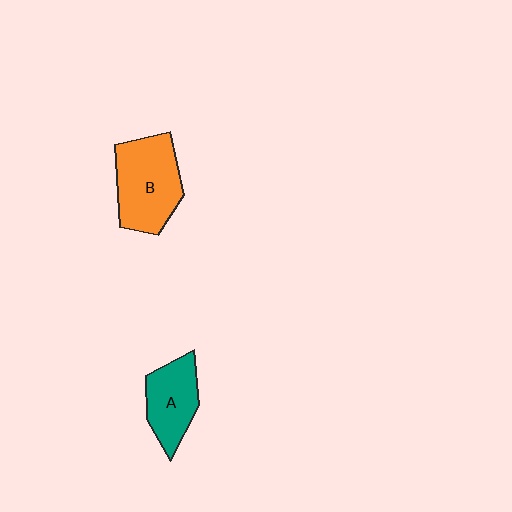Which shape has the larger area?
Shape B (orange).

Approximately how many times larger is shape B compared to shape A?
Approximately 1.4 times.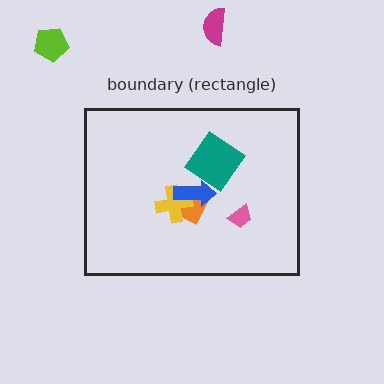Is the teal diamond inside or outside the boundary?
Inside.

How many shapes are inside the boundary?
5 inside, 2 outside.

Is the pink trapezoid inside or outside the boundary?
Inside.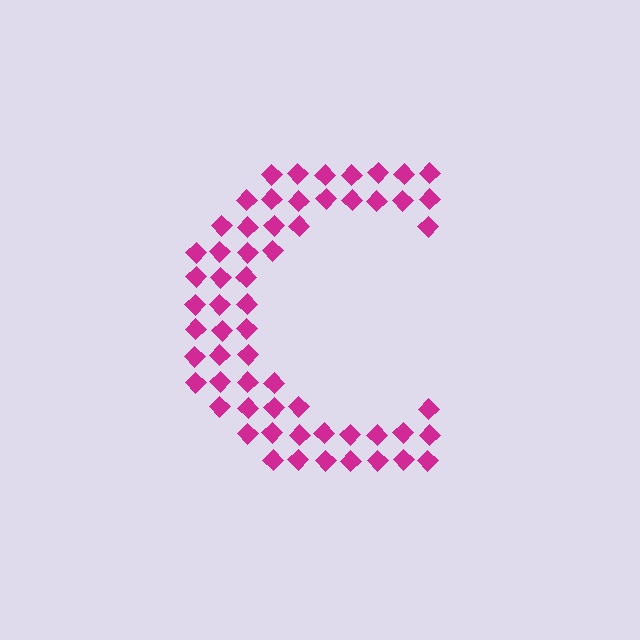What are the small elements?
The small elements are diamonds.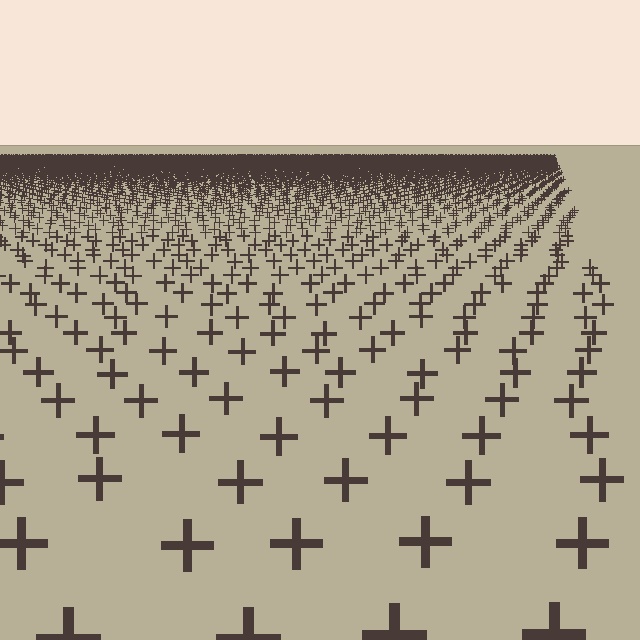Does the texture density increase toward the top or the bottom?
Density increases toward the top.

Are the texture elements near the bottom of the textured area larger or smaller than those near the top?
Larger. Near the bottom, elements are closer to the viewer and appear at a bigger on-screen size.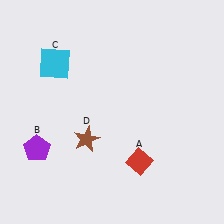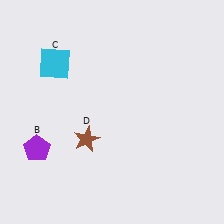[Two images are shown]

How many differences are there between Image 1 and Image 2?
There is 1 difference between the two images.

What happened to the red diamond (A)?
The red diamond (A) was removed in Image 2. It was in the bottom-right area of Image 1.